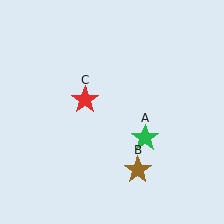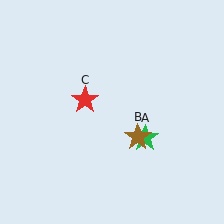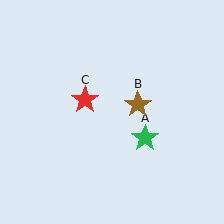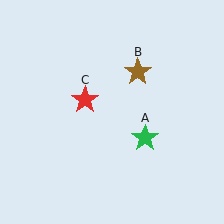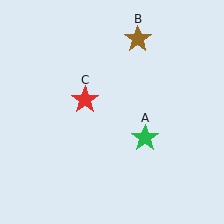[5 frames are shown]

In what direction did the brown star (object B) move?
The brown star (object B) moved up.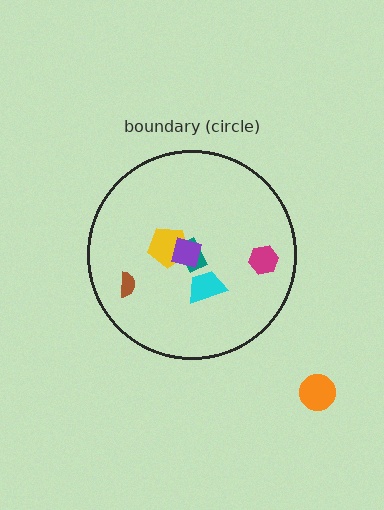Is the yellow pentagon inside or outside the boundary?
Inside.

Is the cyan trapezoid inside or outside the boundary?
Inside.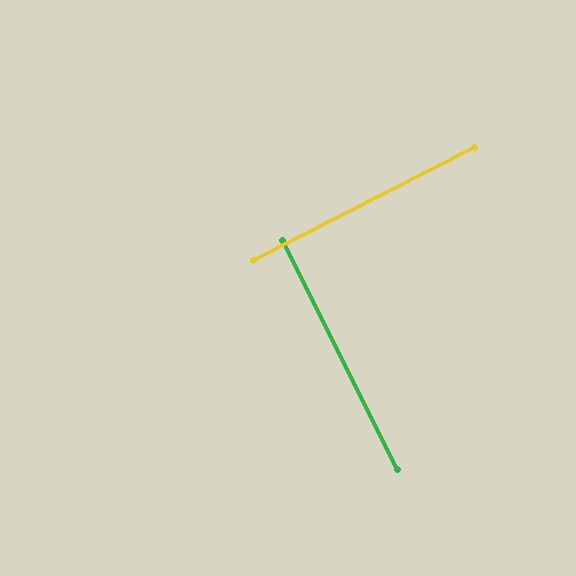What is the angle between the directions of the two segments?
Approximately 90 degrees.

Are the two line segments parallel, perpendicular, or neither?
Perpendicular — they meet at approximately 90°.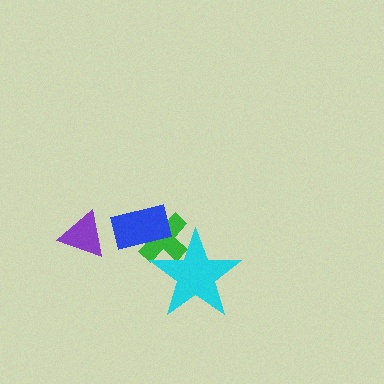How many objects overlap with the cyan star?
1 object overlaps with the cyan star.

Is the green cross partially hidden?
Yes, it is partially covered by another shape.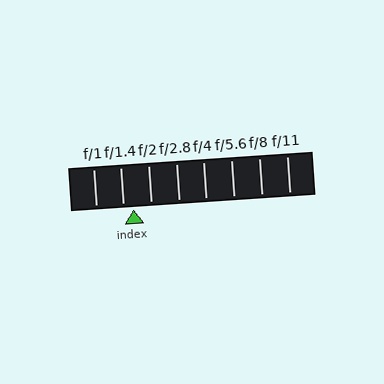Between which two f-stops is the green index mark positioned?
The index mark is between f/1.4 and f/2.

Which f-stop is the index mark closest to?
The index mark is closest to f/1.4.